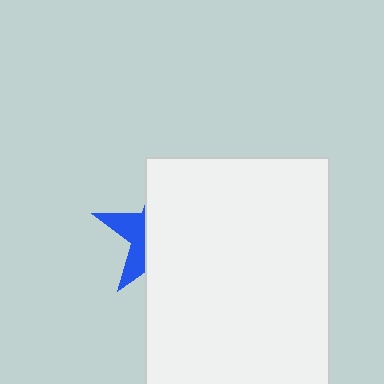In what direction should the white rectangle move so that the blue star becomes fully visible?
The white rectangle should move right. That is the shortest direction to clear the overlap and leave the blue star fully visible.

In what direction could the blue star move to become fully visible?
The blue star could move left. That would shift it out from behind the white rectangle entirely.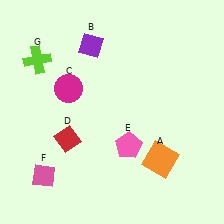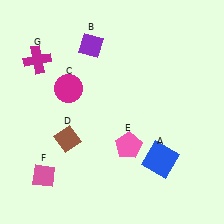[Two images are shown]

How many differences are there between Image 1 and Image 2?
There are 3 differences between the two images.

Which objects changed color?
A changed from orange to blue. D changed from red to brown. G changed from lime to magenta.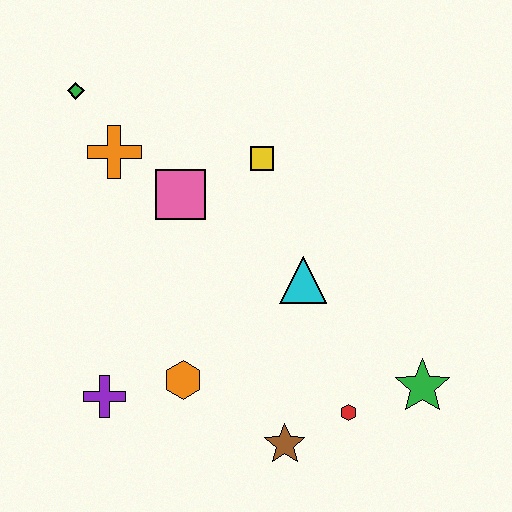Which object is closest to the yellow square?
The pink square is closest to the yellow square.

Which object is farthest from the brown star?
The green diamond is farthest from the brown star.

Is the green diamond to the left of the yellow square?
Yes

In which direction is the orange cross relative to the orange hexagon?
The orange cross is above the orange hexagon.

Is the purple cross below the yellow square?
Yes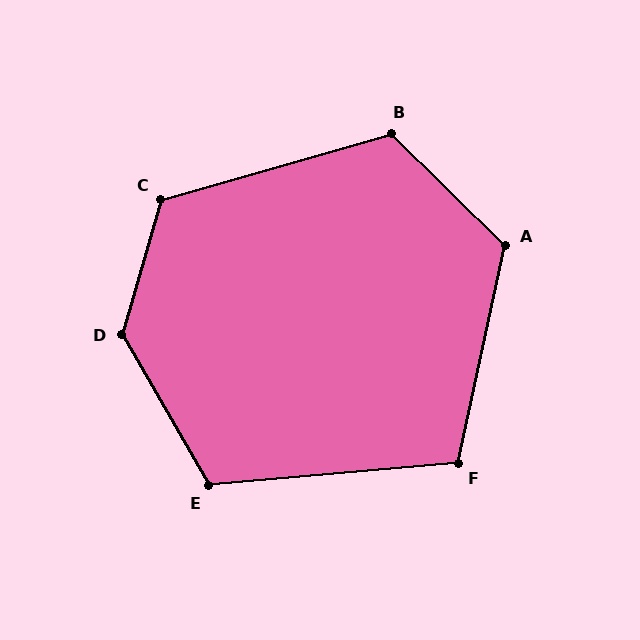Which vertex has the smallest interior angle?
F, at approximately 107 degrees.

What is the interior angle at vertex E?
Approximately 115 degrees (obtuse).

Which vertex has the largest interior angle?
D, at approximately 133 degrees.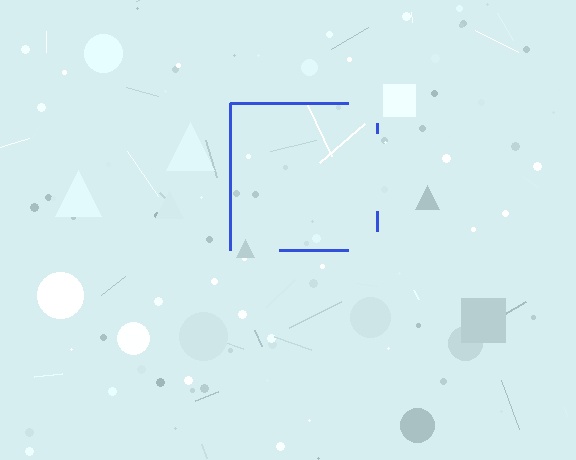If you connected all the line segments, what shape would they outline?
They would outline a square.